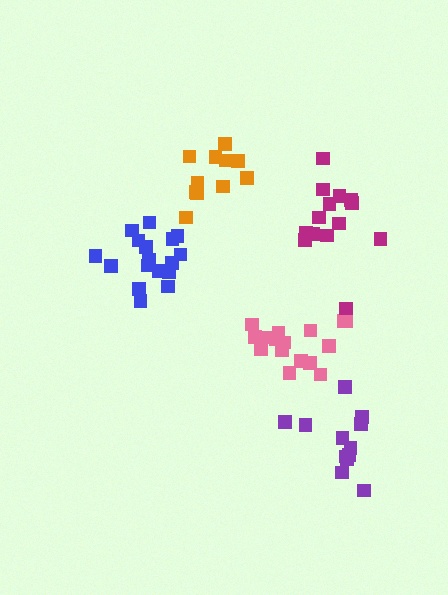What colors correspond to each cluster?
The clusters are colored: pink, magenta, orange, blue, purple.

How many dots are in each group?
Group 1: 16 dots, Group 2: 14 dots, Group 3: 11 dots, Group 4: 17 dots, Group 5: 12 dots (70 total).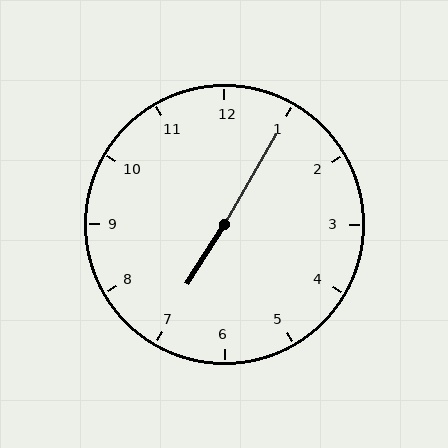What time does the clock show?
7:05.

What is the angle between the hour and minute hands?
Approximately 178 degrees.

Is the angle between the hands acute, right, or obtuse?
It is obtuse.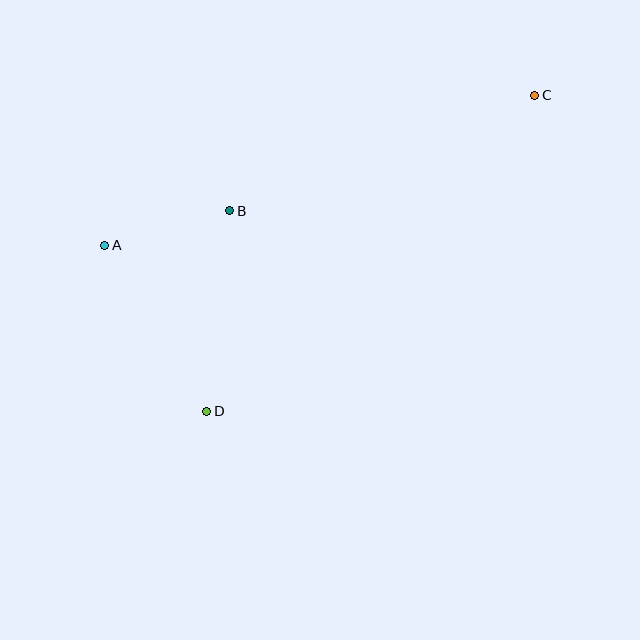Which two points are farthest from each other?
Points C and D are farthest from each other.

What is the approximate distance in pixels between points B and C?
The distance between B and C is approximately 326 pixels.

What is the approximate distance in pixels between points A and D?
The distance between A and D is approximately 195 pixels.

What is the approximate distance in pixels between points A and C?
The distance between A and C is approximately 456 pixels.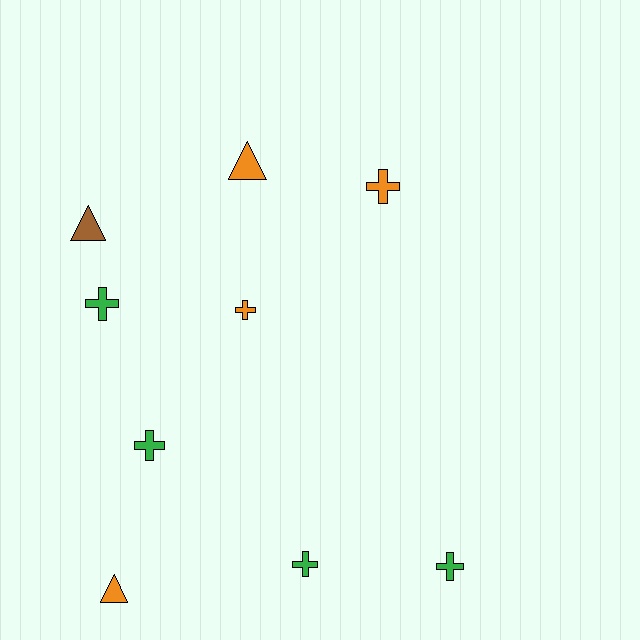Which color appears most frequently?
Orange, with 4 objects.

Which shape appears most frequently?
Cross, with 6 objects.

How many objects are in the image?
There are 9 objects.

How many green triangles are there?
There are no green triangles.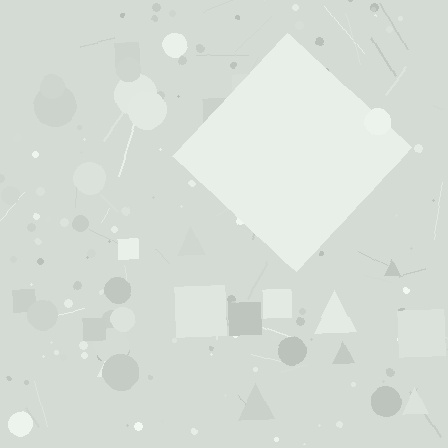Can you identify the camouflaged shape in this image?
The camouflaged shape is a diamond.